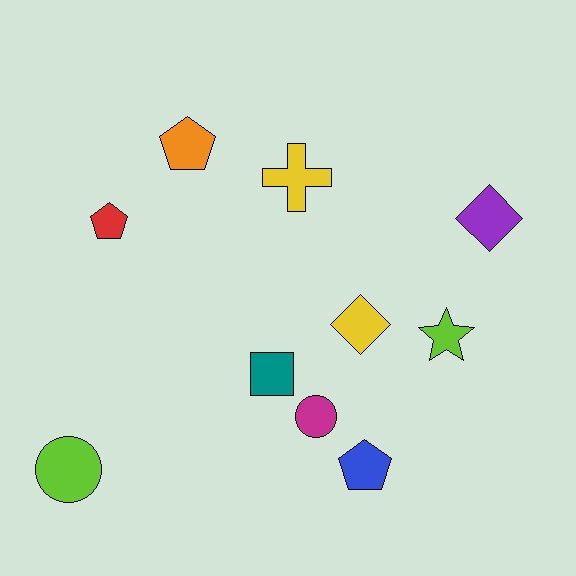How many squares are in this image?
There is 1 square.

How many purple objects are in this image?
There is 1 purple object.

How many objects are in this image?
There are 10 objects.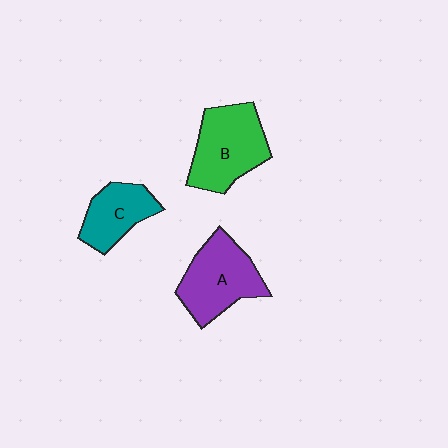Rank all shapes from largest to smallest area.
From largest to smallest: B (green), A (purple), C (teal).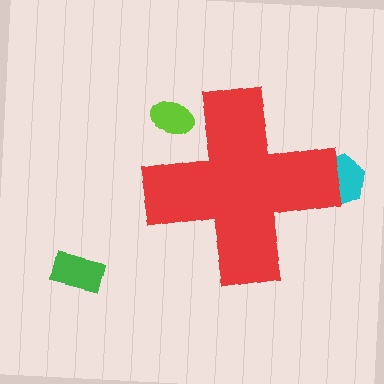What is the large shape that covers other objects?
A red cross.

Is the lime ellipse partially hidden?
Yes, the lime ellipse is partially hidden behind the red cross.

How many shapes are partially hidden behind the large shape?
2 shapes are partially hidden.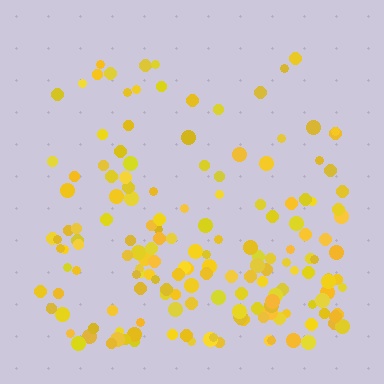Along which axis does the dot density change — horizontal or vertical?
Vertical.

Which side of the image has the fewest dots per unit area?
The top.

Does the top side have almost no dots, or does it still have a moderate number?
Still a moderate number, just noticeably fewer than the bottom.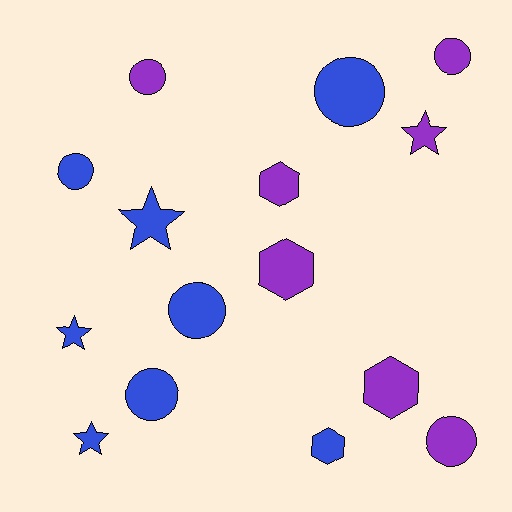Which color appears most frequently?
Blue, with 8 objects.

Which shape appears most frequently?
Circle, with 7 objects.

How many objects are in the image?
There are 15 objects.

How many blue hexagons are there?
There is 1 blue hexagon.